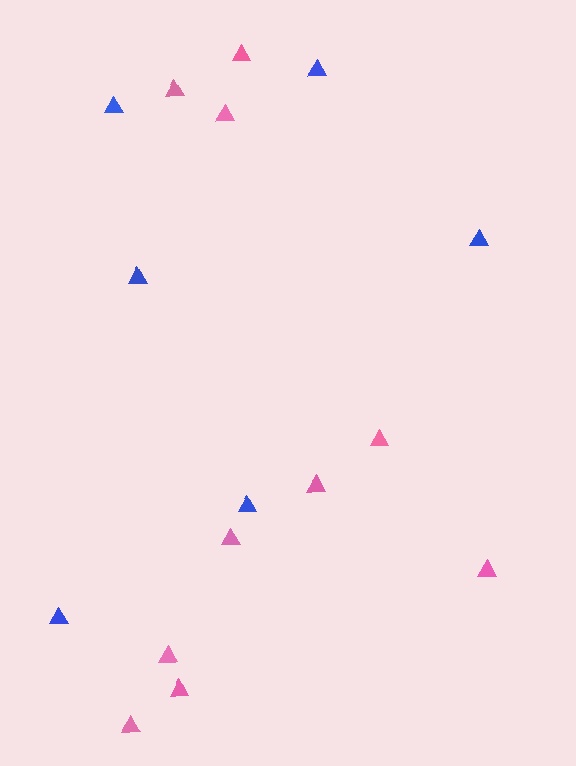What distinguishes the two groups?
There are 2 groups: one group of blue triangles (6) and one group of pink triangles (10).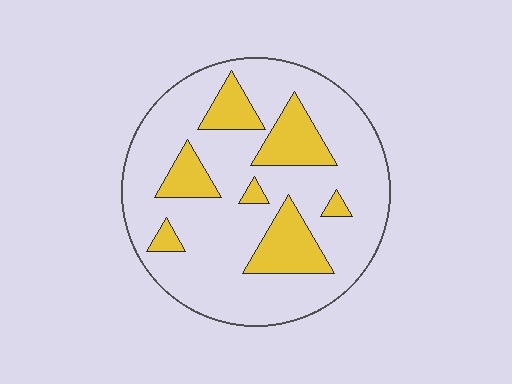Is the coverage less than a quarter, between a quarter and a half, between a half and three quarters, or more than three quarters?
Less than a quarter.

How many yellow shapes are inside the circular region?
7.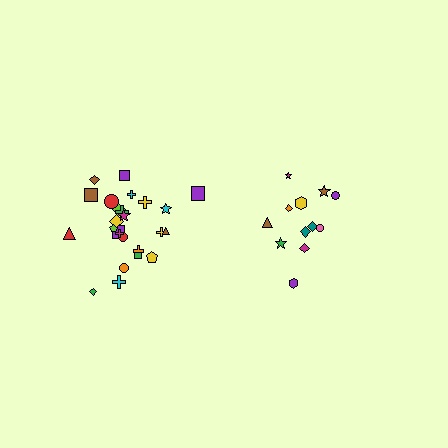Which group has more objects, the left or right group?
The left group.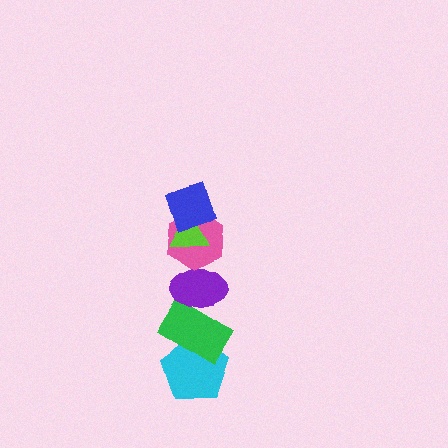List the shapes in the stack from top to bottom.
From top to bottom: the blue square, the lime triangle, the pink hexagon, the purple ellipse, the green rectangle, the cyan pentagon.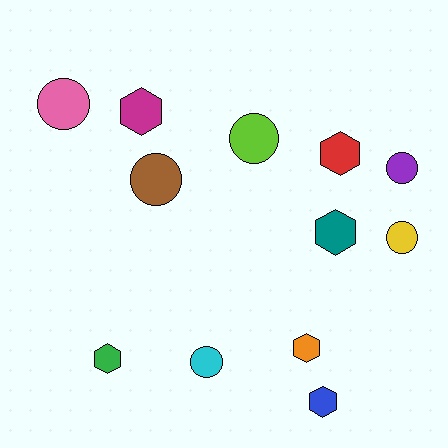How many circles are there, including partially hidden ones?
There are 6 circles.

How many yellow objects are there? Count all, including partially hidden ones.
There is 1 yellow object.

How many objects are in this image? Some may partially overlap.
There are 12 objects.